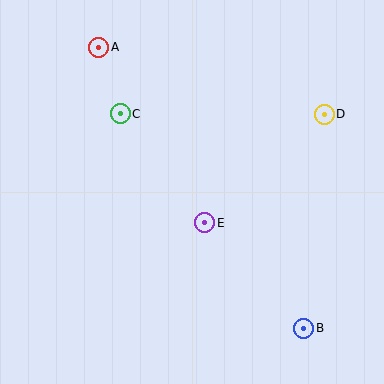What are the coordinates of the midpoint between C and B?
The midpoint between C and B is at (212, 221).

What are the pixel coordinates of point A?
Point A is at (99, 47).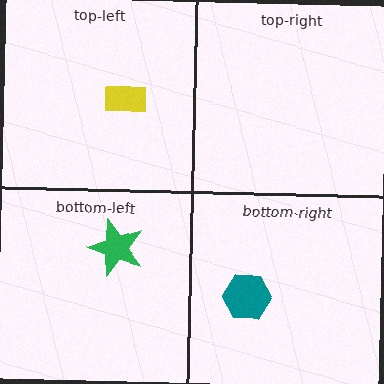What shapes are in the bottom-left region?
The green star.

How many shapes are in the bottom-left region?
1.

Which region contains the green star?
The bottom-left region.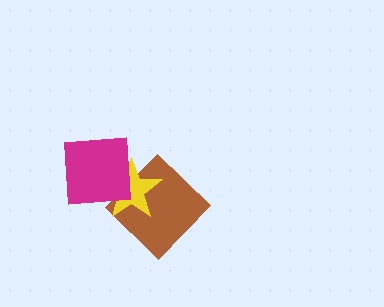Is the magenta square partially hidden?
No, no other shape covers it.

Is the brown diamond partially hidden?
Yes, it is partially covered by another shape.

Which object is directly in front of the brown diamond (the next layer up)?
The yellow star is directly in front of the brown diamond.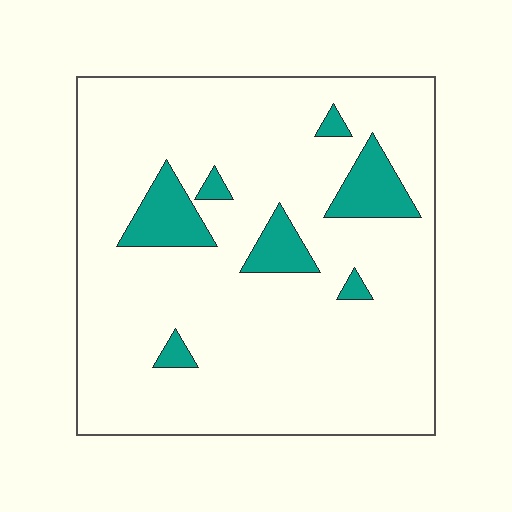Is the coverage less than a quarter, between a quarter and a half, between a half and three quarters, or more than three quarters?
Less than a quarter.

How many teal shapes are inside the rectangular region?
7.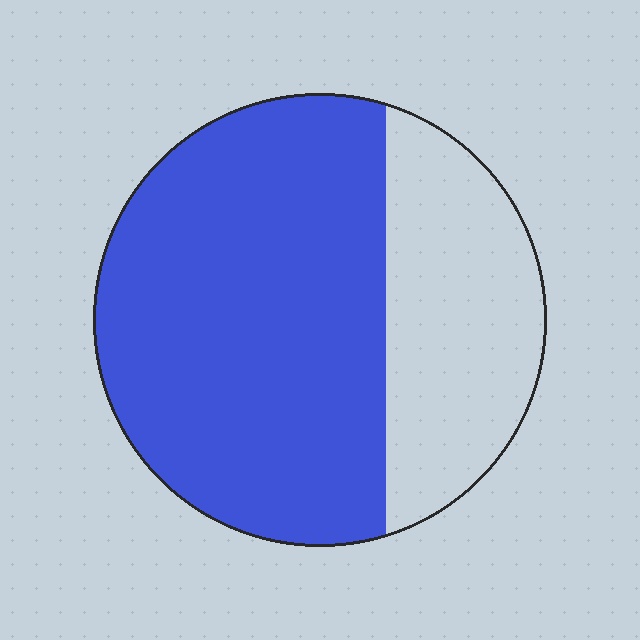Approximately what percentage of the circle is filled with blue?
Approximately 70%.